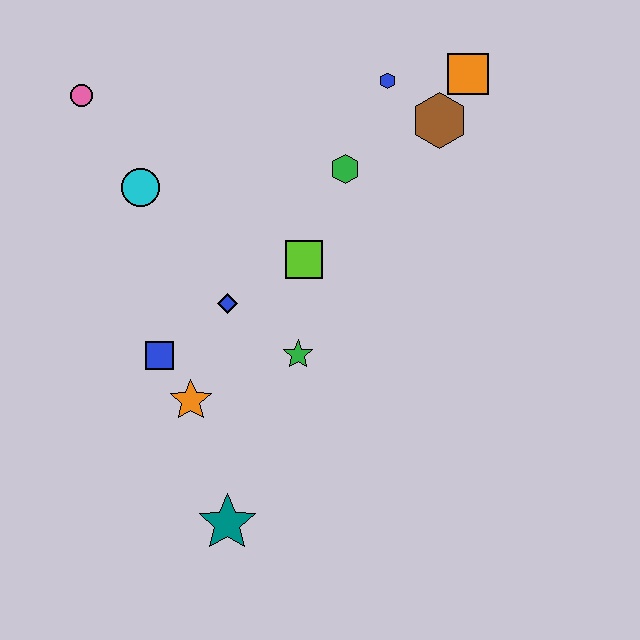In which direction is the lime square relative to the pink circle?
The lime square is to the right of the pink circle.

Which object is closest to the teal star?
The orange star is closest to the teal star.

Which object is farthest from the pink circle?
The teal star is farthest from the pink circle.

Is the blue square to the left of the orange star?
Yes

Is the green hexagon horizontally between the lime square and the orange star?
No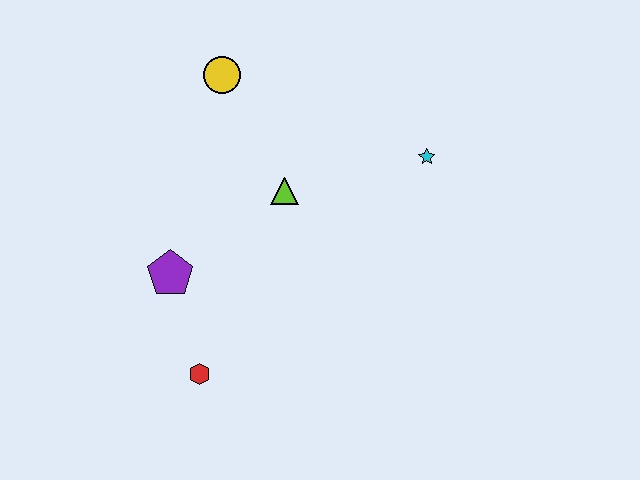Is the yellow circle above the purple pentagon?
Yes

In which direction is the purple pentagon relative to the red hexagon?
The purple pentagon is above the red hexagon.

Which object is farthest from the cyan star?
The red hexagon is farthest from the cyan star.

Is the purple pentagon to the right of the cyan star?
No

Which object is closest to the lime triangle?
The yellow circle is closest to the lime triangle.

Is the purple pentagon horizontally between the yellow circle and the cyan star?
No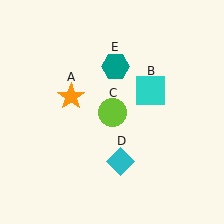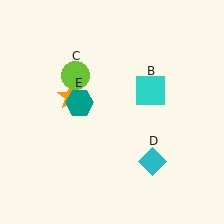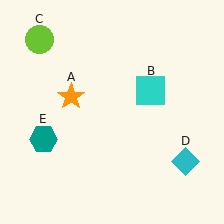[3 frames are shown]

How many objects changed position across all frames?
3 objects changed position: lime circle (object C), cyan diamond (object D), teal hexagon (object E).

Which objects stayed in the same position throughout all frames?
Orange star (object A) and cyan square (object B) remained stationary.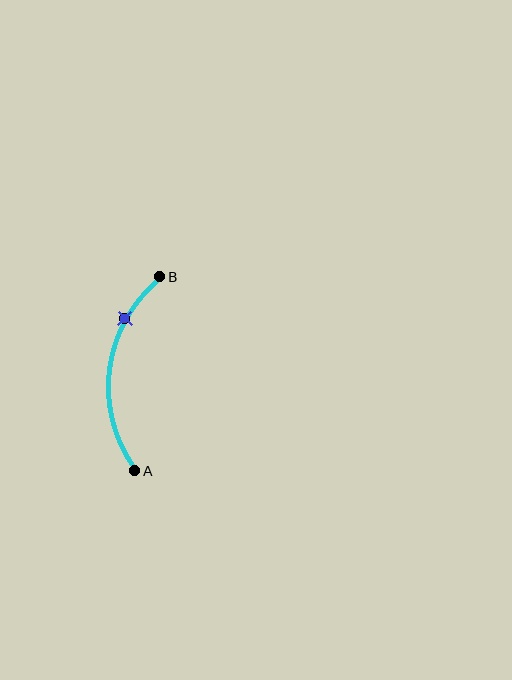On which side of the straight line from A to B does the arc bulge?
The arc bulges to the left of the straight line connecting A and B.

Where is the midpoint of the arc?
The arc midpoint is the point on the curve farthest from the straight line joining A and B. It sits to the left of that line.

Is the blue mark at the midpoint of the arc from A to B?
No. The blue mark lies on the arc but is closer to endpoint B. The arc midpoint would be at the point on the curve equidistant along the arc from both A and B.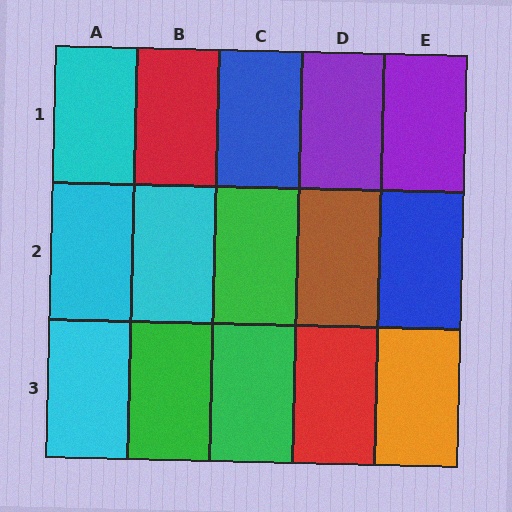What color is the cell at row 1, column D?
Purple.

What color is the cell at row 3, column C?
Green.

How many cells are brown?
1 cell is brown.